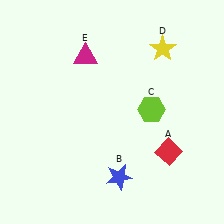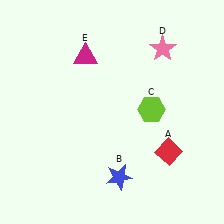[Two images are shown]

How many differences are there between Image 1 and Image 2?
There is 1 difference between the two images.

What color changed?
The star (D) changed from yellow in Image 1 to pink in Image 2.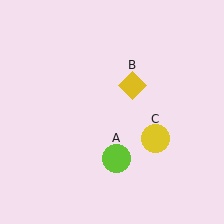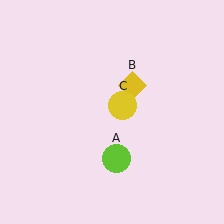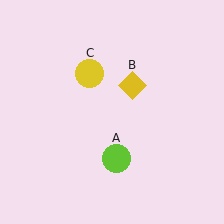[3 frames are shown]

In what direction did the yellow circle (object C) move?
The yellow circle (object C) moved up and to the left.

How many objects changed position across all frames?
1 object changed position: yellow circle (object C).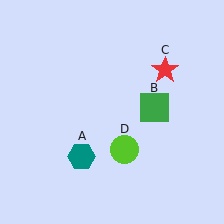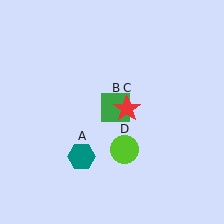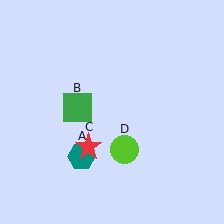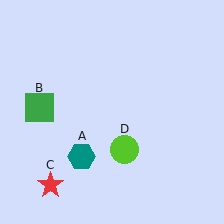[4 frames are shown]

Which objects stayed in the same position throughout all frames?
Teal hexagon (object A) and lime circle (object D) remained stationary.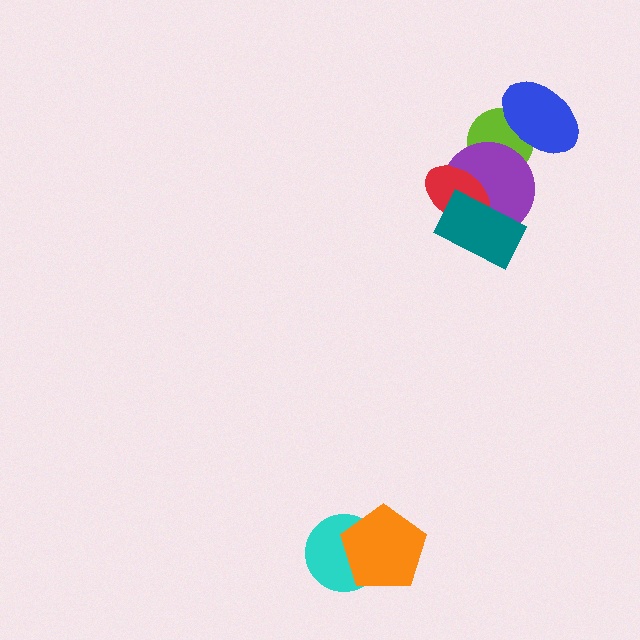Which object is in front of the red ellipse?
The teal rectangle is in front of the red ellipse.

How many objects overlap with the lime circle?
2 objects overlap with the lime circle.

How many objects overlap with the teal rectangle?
2 objects overlap with the teal rectangle.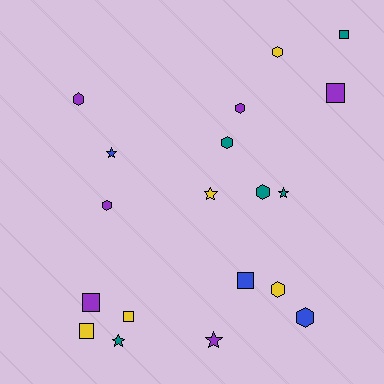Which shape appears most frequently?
Hexagon, with 8 objects.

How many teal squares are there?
There is 1 teal square.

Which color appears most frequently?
Purple, with 6 objects.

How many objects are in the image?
There are 19 objects.